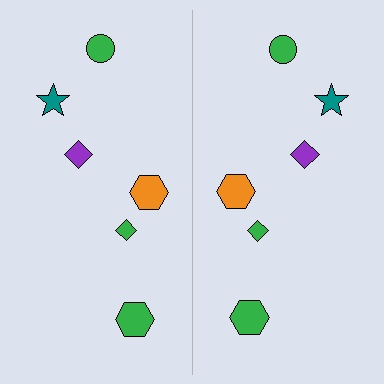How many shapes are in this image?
There are 12 shapes in this image.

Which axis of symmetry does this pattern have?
The pattern has a vertical axis of symmetry running through the center of the image.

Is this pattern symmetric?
Yes, this pattern has bilateral (reflection) symmetry.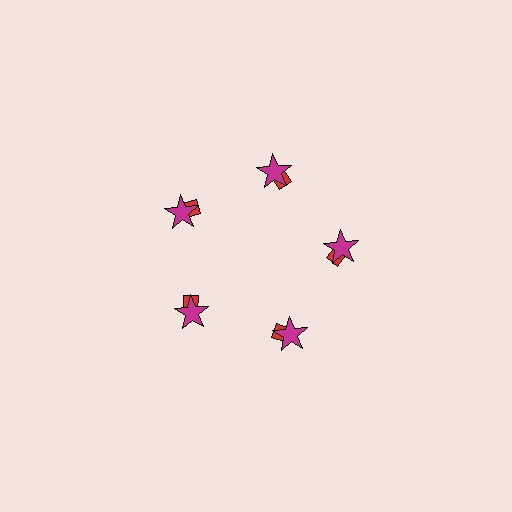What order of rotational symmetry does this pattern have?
This pattern has 5-fold rotational symmetry.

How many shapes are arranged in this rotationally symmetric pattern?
There are 10 shapes, arranged in 5 groups of 2.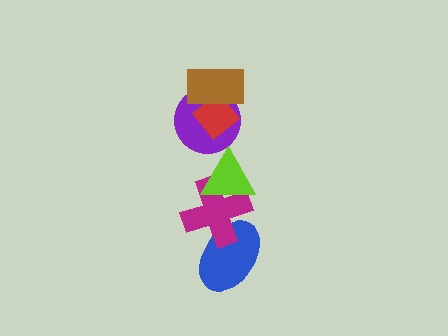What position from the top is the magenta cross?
The magenta cross is 5th from the top.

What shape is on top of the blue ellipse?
The magenta cross is on top of the blue ellipse.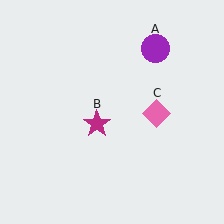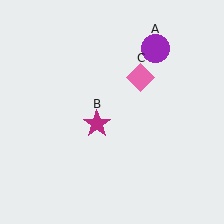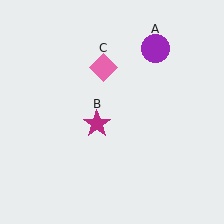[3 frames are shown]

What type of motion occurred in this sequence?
The pink diamond (object C) rotated counterclockwise around the center of the scene.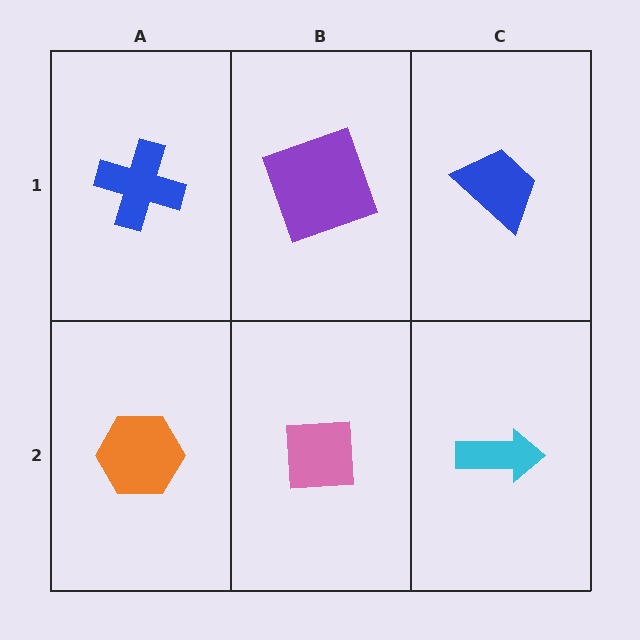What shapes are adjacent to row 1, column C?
A cyan arrow (row 2, column C), a purple square (row 1, column B).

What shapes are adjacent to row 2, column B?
A purple square (row 1, column B), an orange hexagon (row 2, column A), a cyan arrow (row 2, column C).